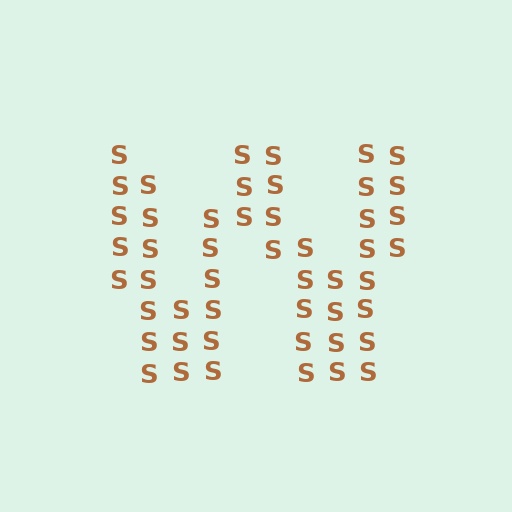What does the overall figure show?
The overall figure shows the letter W.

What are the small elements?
The small elements are letter S's.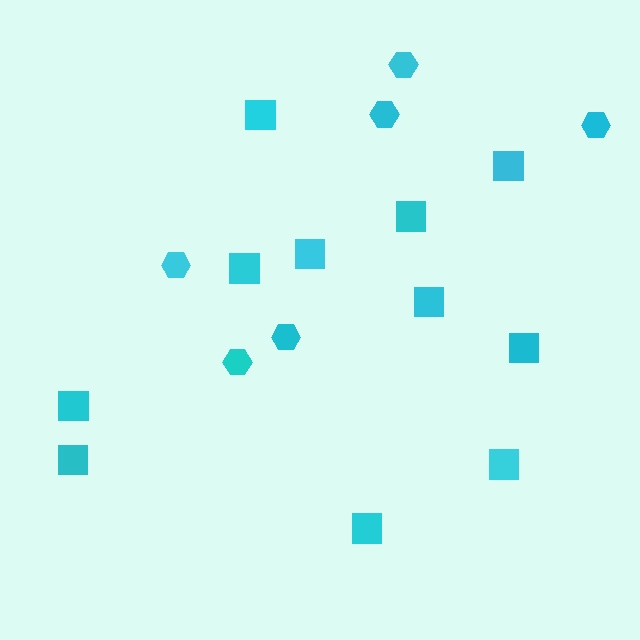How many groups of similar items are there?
There are 2 groups: one group of hexagons (6) and one group of squares (11).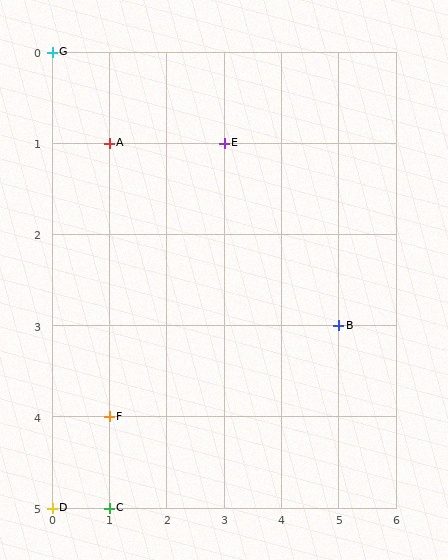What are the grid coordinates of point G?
Point G is at grid coordinates (0, 0).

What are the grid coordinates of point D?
Point D is at grid coordinates (0, 5).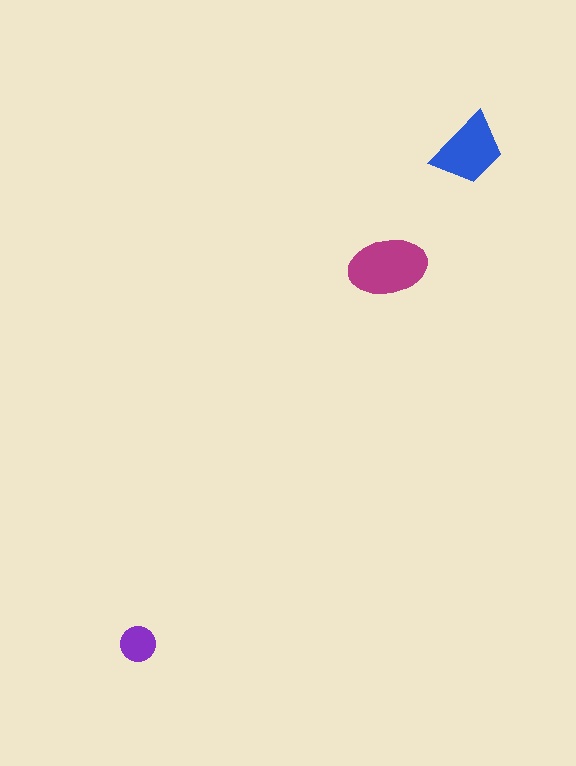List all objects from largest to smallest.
The magenta ellipse, the blue trapezoid, the purple circle.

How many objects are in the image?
There are 3 objects in the image.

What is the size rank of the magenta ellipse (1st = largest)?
1st.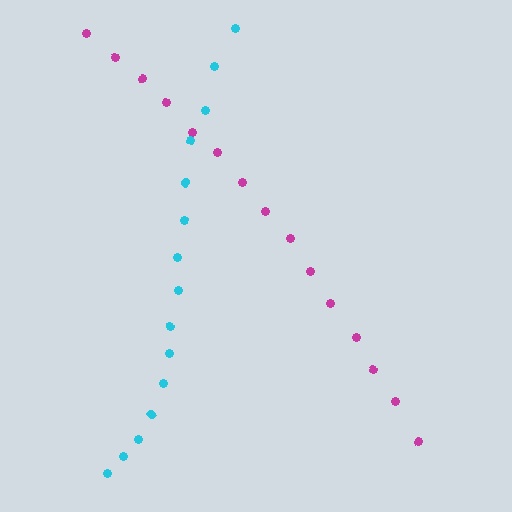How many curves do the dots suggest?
There are 2 distinct paths.